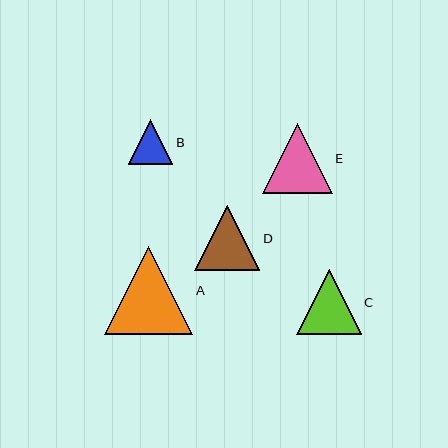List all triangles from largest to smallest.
From largest to smallest: A, E, D, C, B.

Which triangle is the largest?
Triangle A is the largest with a size of approximately 88 pixels.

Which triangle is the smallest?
Triangle B is the smallest with a size of approximately 44 pixels.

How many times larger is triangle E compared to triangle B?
Triangle E is approximately 1.6 times the size of triangle B.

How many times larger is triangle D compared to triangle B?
Triangle D is approximately 1.5 times the size of triangle B.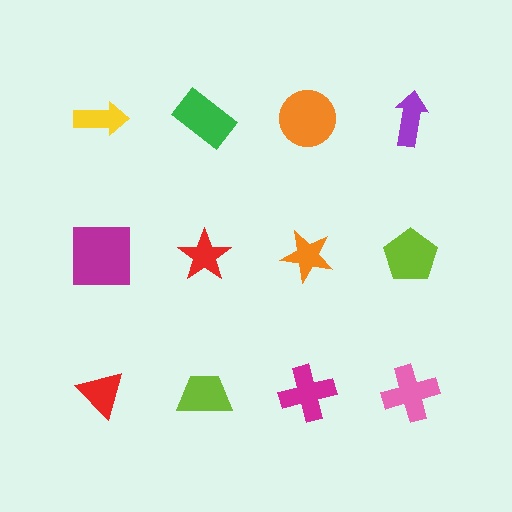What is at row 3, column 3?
A magenta cross.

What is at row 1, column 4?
A purple arrow.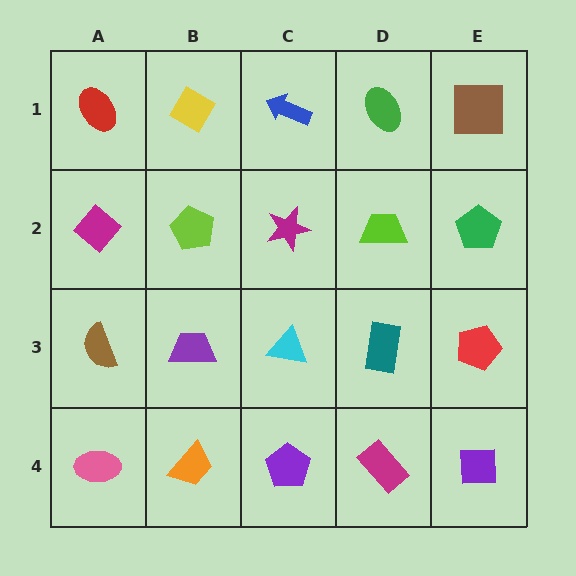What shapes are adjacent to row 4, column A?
A brown semicircle (row 3, column A), an orange trapezoid (row 4, column B).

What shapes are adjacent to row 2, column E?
A brown square (row 1, column E), a red pentagon (row 3, column E), a lime trapezoid (row 2, column D).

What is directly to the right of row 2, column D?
A green pentagon.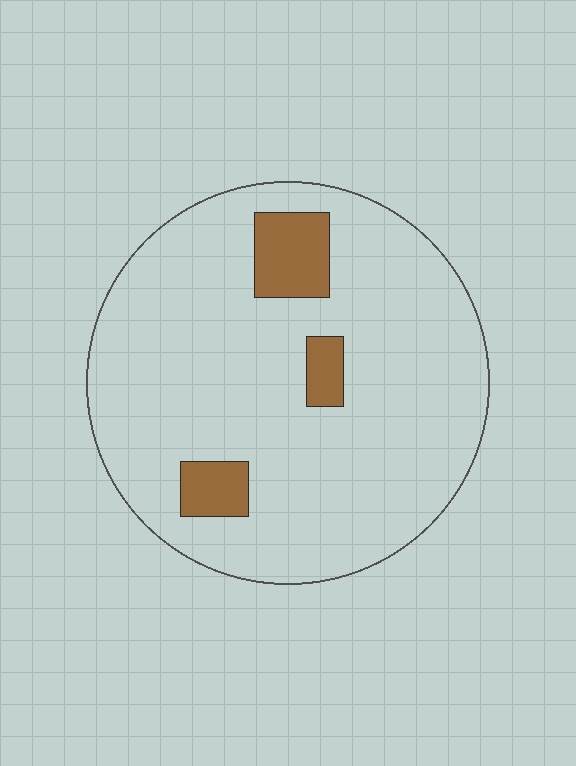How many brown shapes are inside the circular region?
3.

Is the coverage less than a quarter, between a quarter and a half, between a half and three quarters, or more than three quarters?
Less than a quarter.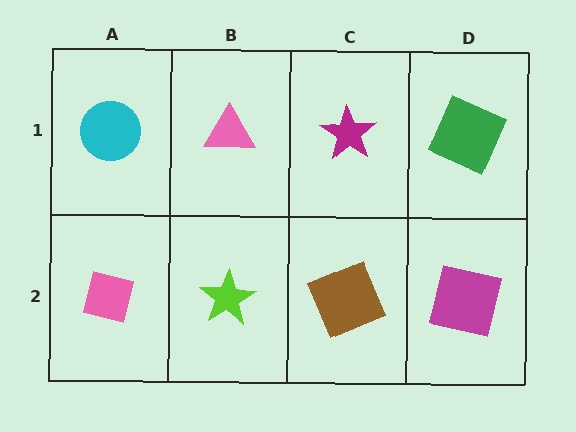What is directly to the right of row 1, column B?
A magenta star.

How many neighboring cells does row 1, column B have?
3.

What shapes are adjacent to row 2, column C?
A magenta star (row 1, column C), a lime star (row 2, column B), a magenta square (row 2, column D).